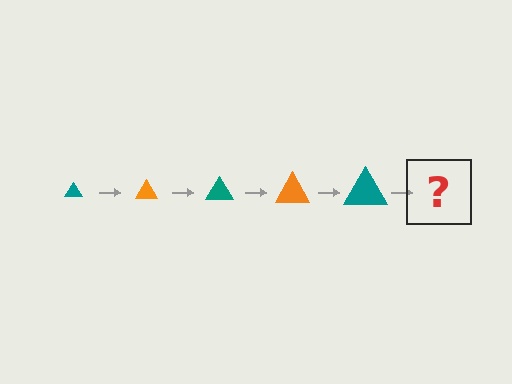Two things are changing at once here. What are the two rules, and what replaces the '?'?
The two rules are that the triangle grows larger each step and the color cycles through teal and orange. The '?' should be an orange triangle, larger than the previous one.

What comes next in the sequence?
The next element should be an orange triangle, larger than the previous one.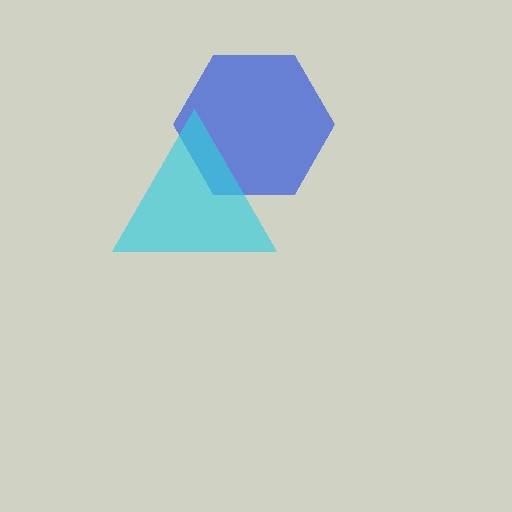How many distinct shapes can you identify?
There are 2 distinct shapes: a blue hexagon, a cyan triangle.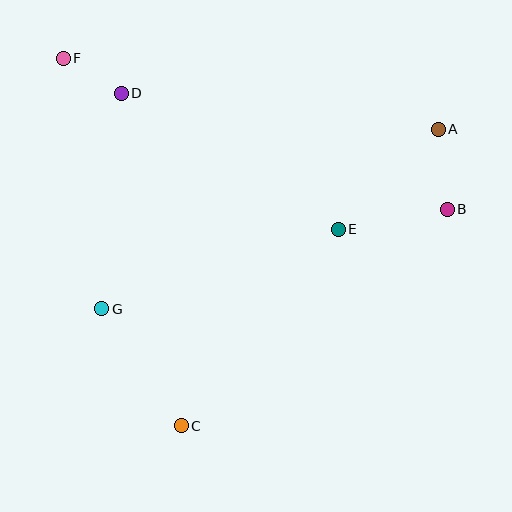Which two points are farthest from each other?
Points B and F are farthest from each other.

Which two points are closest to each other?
Points D and F are closest to each other.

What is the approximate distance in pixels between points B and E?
The distance between B and E is approximately 111 pixels.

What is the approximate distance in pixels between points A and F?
The distance between A and F is approximately 382 pixels.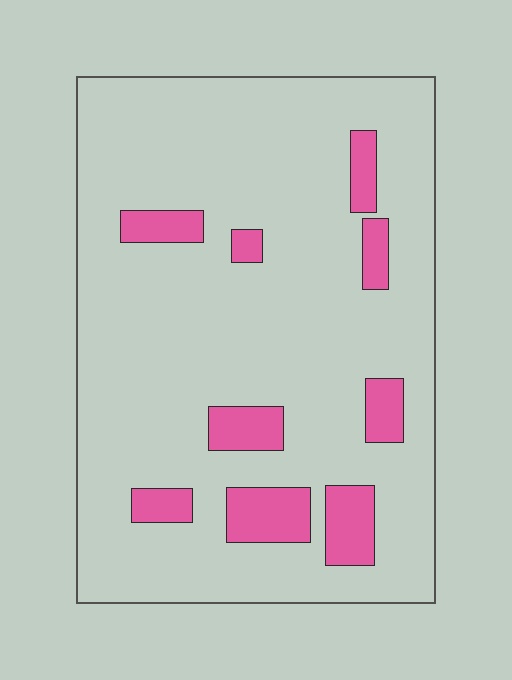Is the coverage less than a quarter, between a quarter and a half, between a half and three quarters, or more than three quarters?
Less than a quarter.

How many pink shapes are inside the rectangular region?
9.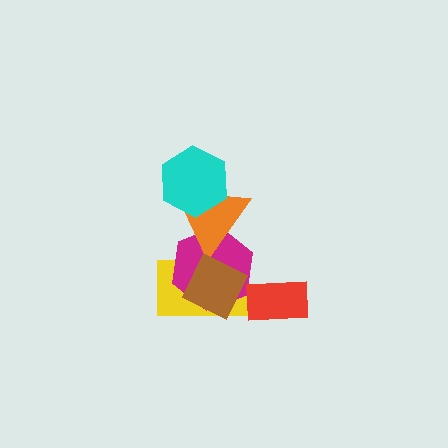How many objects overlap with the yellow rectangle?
3 objects overlap with the yellow rectangle.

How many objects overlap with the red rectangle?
0 objects overlap with the red rectangle.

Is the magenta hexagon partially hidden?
Yes, it is partially covered by another shape.